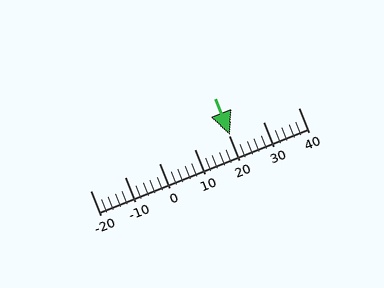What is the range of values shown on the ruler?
The ruler shows values from -20 to 40.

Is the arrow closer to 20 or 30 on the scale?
The arrow is closer to 20.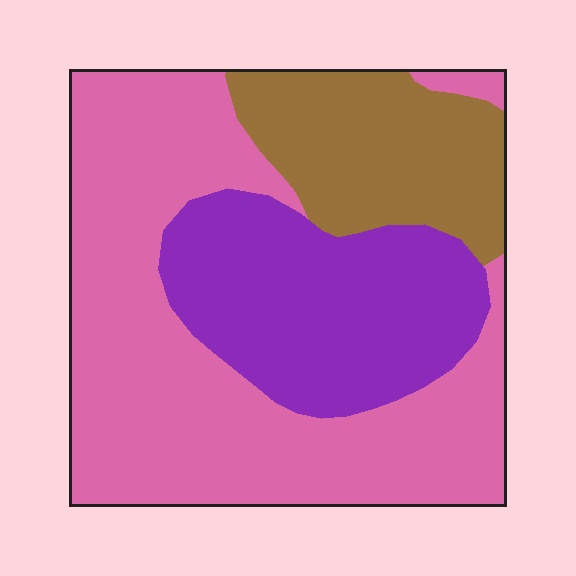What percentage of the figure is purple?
Purple covers around 25% of the figure.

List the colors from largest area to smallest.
From largest to smallest: pink, purple, brown.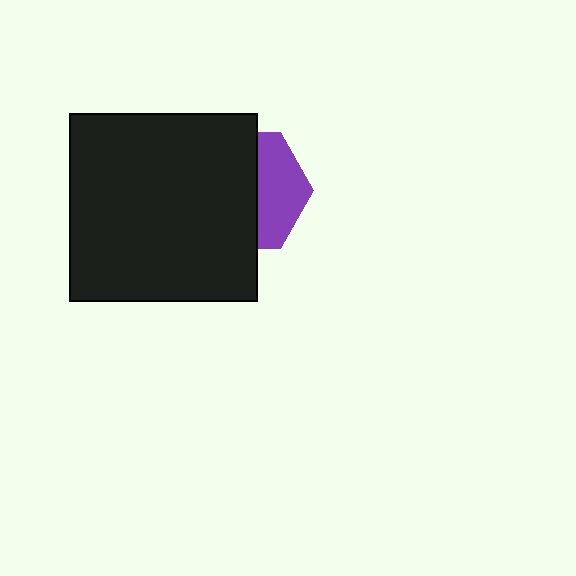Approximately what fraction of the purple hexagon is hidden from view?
Roughly 60% of the purple hexagon is hidden behind the black square.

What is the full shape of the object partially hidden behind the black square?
The partially hidden object is a purple hexagon.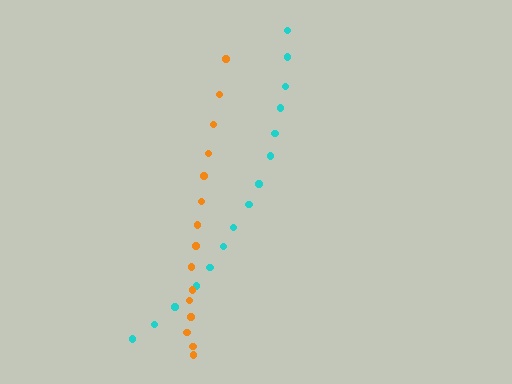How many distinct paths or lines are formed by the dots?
There are 2 distinct paths.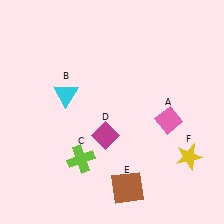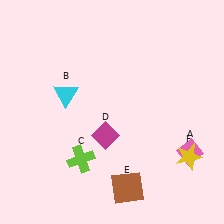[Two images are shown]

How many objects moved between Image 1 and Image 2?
1 object moved between the two images.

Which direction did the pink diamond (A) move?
The pink diamond (A) moved down.